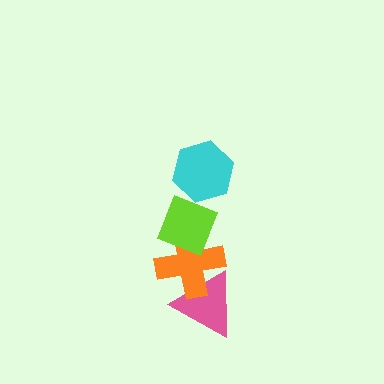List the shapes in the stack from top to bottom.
From top to bottom: the cyan hexagon, the lime diamond, the orange cross, the pink triangle.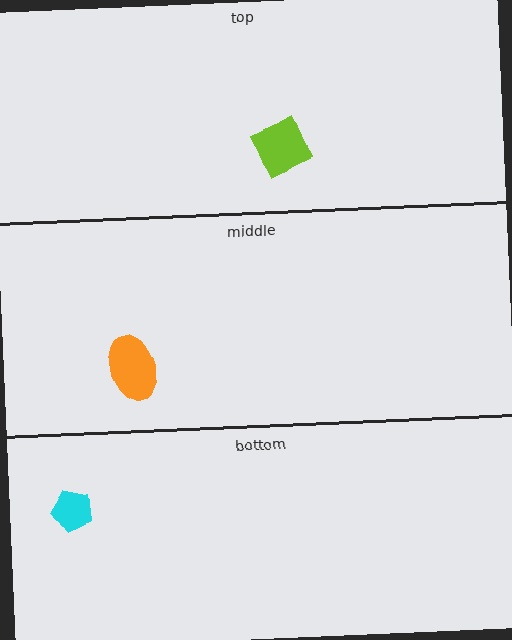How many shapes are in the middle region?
1.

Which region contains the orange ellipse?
The middle region.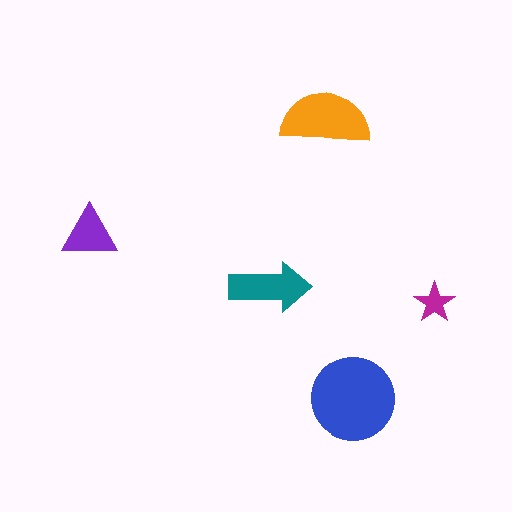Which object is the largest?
The blue circle.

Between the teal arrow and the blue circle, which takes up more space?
The blue circle.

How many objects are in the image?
There are 5 objects in the image.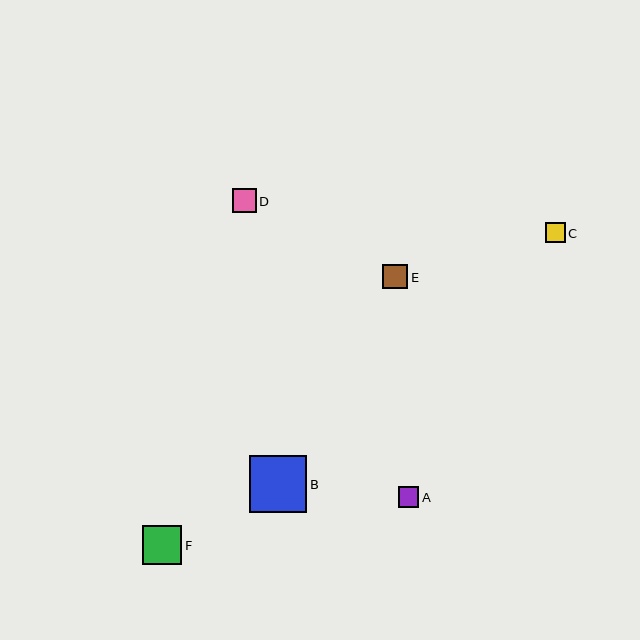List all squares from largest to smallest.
From largest to smallest: B, F, E, D, A, C.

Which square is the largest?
Square B is the largest with a size of approximately 57 pixels.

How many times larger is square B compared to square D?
Square B is approximately 2.3 times the size of square D.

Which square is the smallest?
Square C is the smallest with a size of approximately 20 pixels.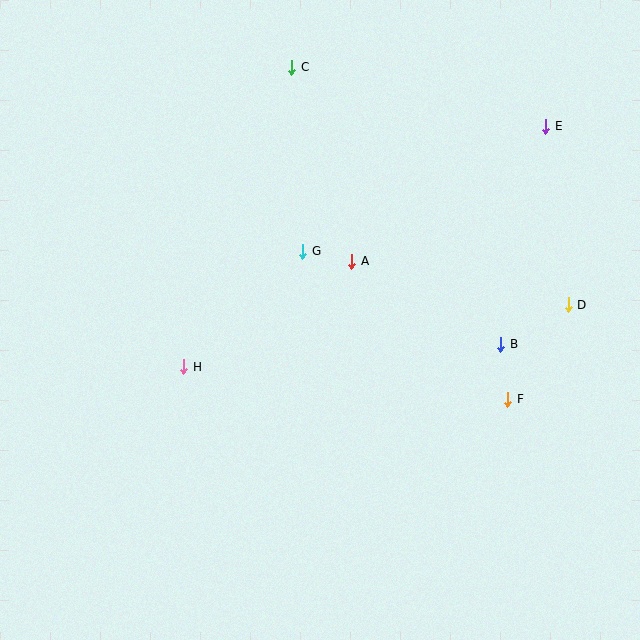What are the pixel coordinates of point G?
Point G is at (303, 251).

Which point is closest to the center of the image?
Point A at (352, 261) is closest to the center.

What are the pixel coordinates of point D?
Point D is at (568, 305).